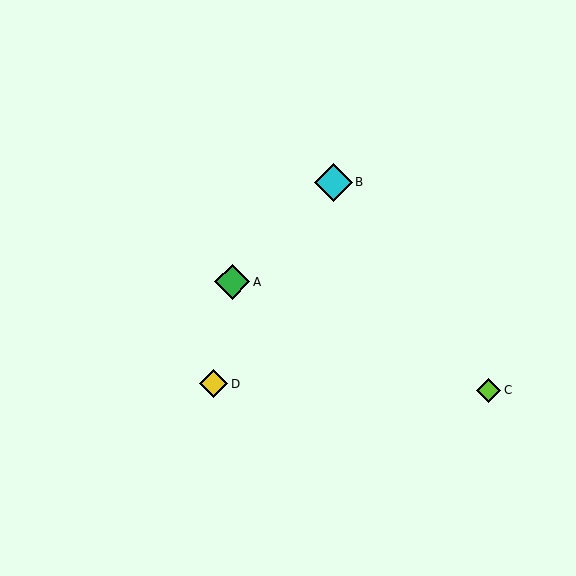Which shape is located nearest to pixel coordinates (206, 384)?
The yellow diamond (labeled D) at (214, 384) is nearest to that location.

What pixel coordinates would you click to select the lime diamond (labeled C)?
Click at (489, 390) to select the lime diamond C.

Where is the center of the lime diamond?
The center of the lime diamond is at (489, 390).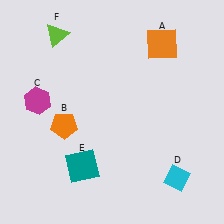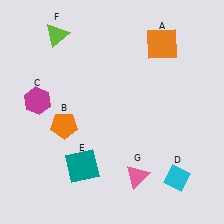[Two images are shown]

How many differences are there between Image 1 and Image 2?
There is 1 difference between the two images.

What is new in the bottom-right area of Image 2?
A pink triangle (G) was added in the bottom-right area of Image 2.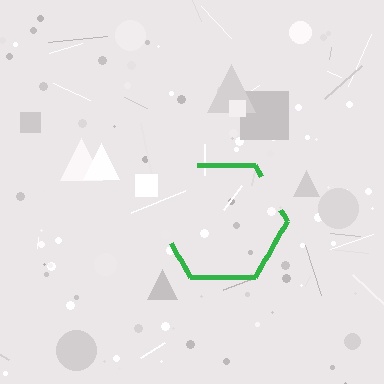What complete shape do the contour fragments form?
The contour fragments form a hexagon.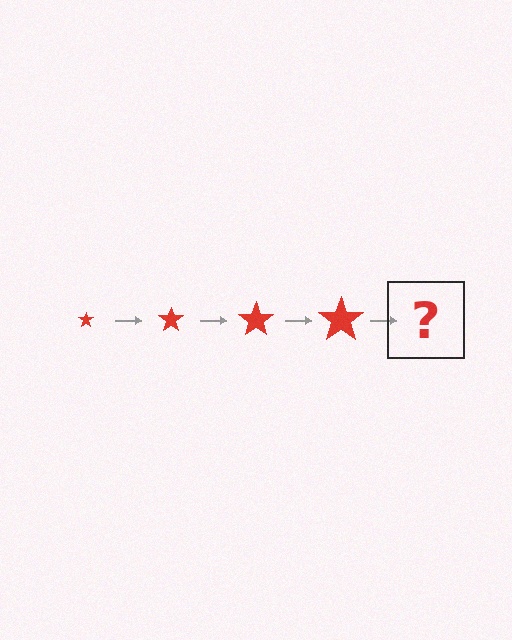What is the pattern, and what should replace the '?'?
The pattern is that the star gets progressively larger each step. The '?' should be a red star, larger than the previous one.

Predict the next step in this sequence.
The next step is a red star, larger than the previous one.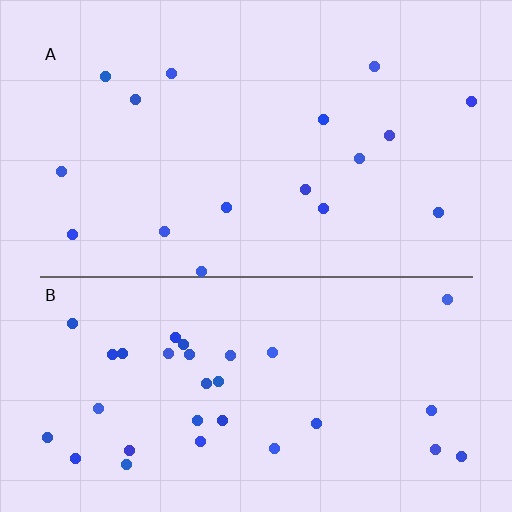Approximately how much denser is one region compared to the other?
Approximately 1.9× — region B over region A.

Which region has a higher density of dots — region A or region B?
B (the bottom).